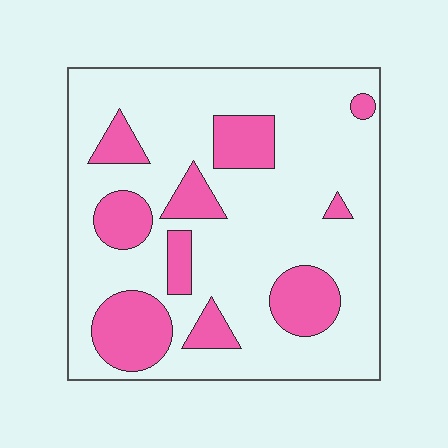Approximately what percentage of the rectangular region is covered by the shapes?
Approximately 25%.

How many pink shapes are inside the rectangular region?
10.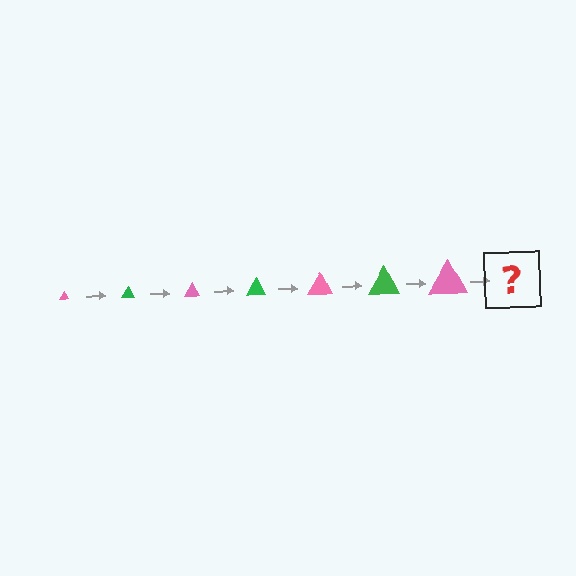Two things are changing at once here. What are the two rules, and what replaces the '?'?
The two rules are that the triangle grows larger each step and the color cycles through pink and green. The '?' should be a green triangle, larger than the previous one.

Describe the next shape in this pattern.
It should be a green triangle, larger than the previous one.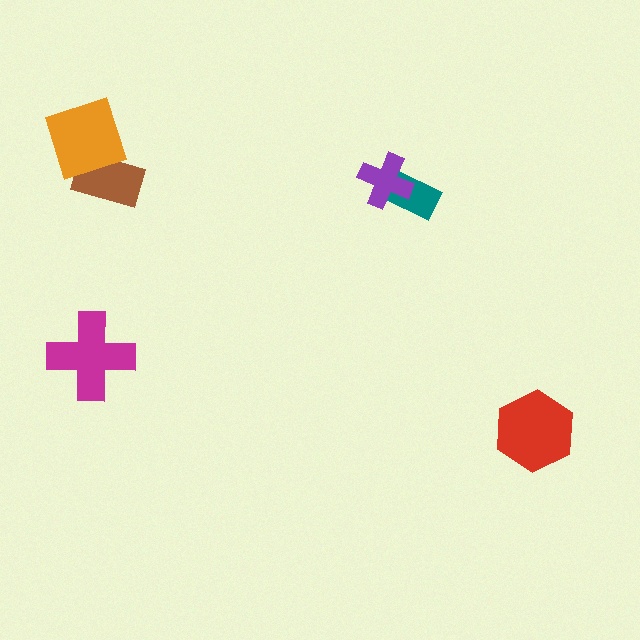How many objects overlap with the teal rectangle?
1 object overlaps with the teal rectangle.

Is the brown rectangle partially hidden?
Yes, it is partially covered by another shape.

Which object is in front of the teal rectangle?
The purple cross is in front of the teal rectangle.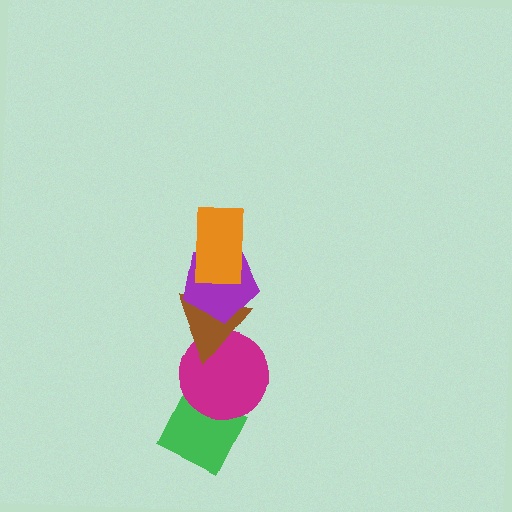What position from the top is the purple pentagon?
The purple pentagon is 2nd from the top.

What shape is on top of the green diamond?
The magenta circle is on top of the green diamond.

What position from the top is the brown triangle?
The brown triangle is 3rd from the top.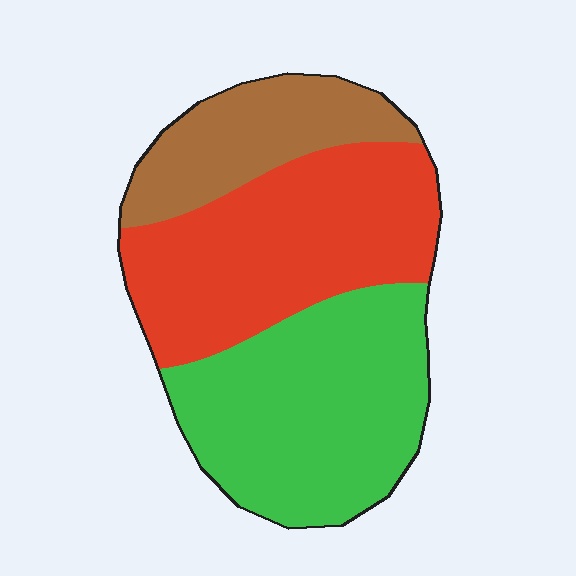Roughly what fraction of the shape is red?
Red takes up about two fifths (2/5) of the shape.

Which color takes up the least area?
Brown, at roughly 20%.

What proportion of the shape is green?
Green covers roughly 40% of the shape.